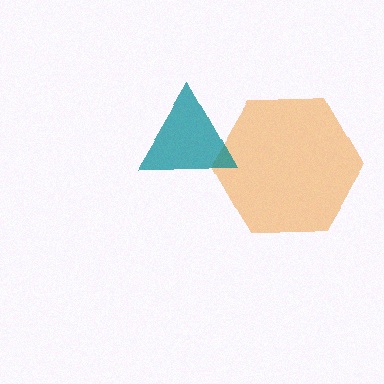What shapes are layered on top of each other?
The layered shapes are: an orange hexagon, a teal triangle.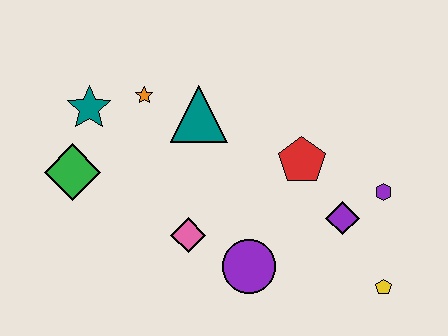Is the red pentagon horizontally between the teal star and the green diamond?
No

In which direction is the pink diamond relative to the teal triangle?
The pink diamond is below the teal triangle.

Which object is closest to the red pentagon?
The purple diamond is closest to the red pentagon.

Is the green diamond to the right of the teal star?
No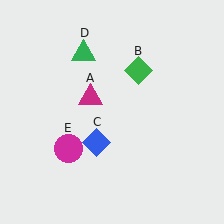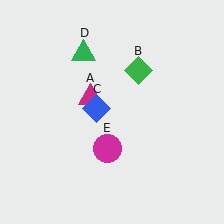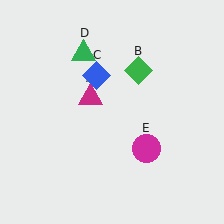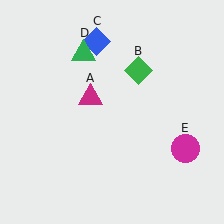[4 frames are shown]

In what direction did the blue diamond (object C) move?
The blue diamond (object C) moved up.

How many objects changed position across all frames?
2 objects changed position: blue diamond (object C), magenta circle (object E).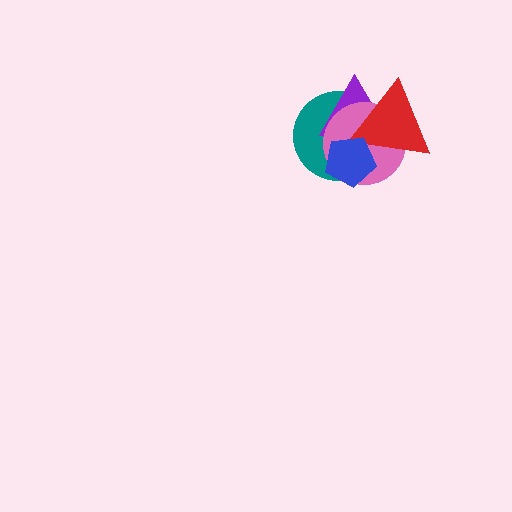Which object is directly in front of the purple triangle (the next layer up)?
The pink circle is directly in front of the purple triangle.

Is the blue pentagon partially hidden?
No, no other shape covers it.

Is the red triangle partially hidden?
Yes, it is partially covered by another shape.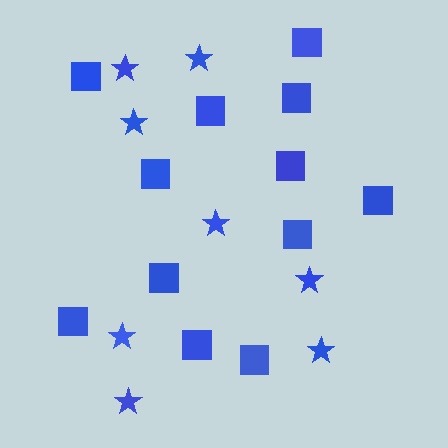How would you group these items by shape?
There are 2 groups: one group of squares (12) and one group of stars (8).